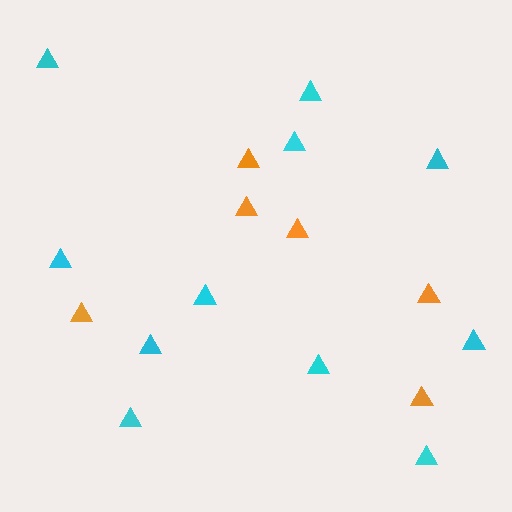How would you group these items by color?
There are 2 groups: one group of orange triangles (6) and one group of cyan triangles (11).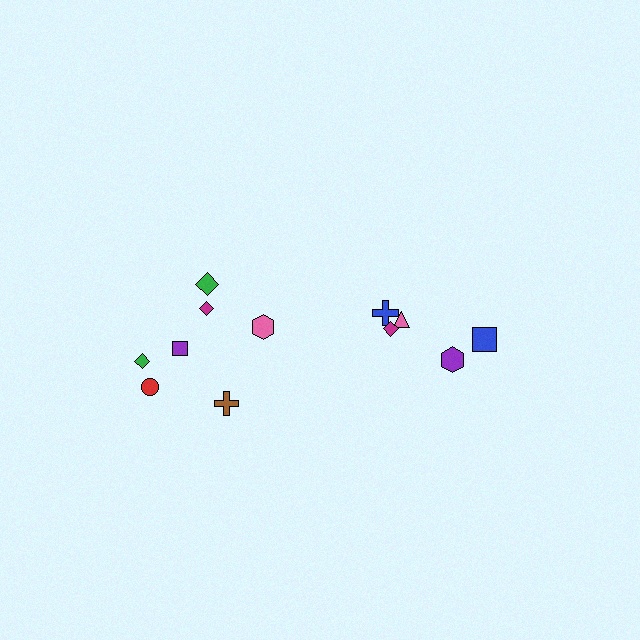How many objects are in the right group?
There are 5 objects.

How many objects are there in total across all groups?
There are 12 objects.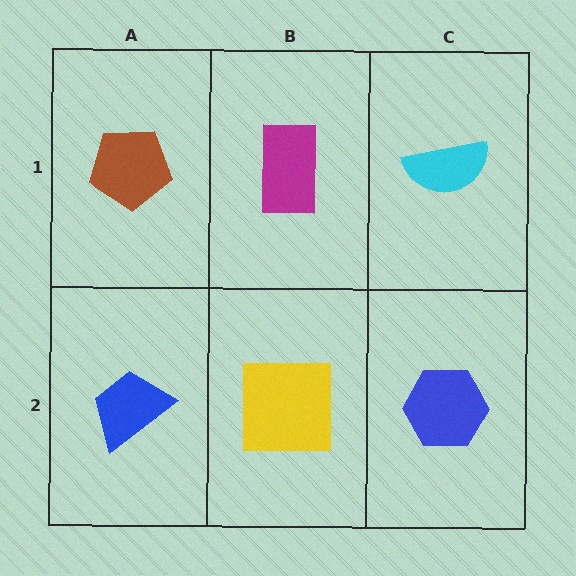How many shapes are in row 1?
3 shapes.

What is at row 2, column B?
A yellow square.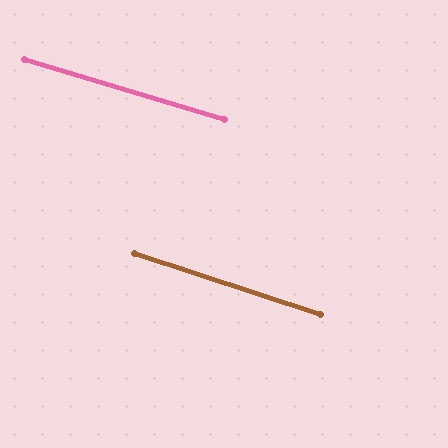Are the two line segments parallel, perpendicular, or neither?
Parallel — their directions differ by only 1.3°.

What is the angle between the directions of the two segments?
Approximately 1 degree.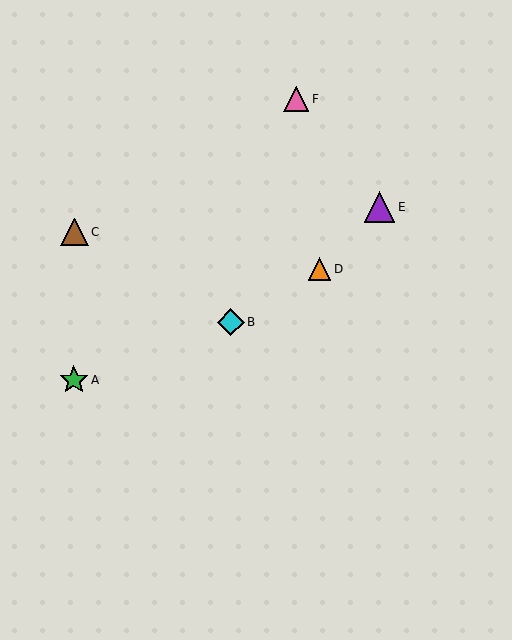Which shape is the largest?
The purple triangle (labeled E) is the largest.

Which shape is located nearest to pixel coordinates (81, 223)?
The brown triangle (labeled C) at (74, 232) is nearest to that location.